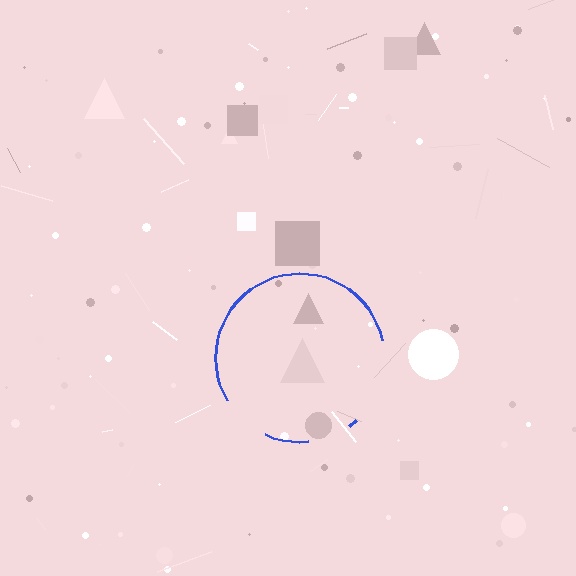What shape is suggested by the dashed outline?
The dashed outline suggests a circle.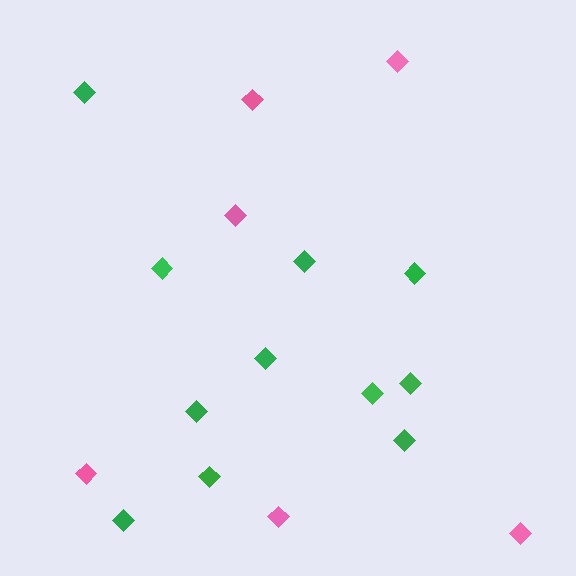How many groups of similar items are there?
There are 2 groups: one group of pink diamonds (6) and one group of green diamonds (11).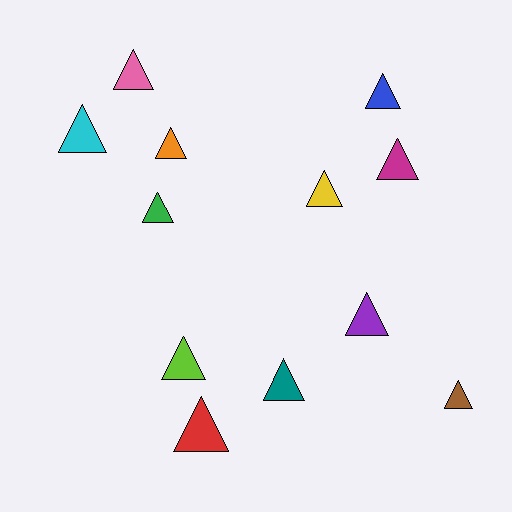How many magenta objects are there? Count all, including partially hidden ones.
There is 1 magenta object.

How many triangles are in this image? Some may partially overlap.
There are 12 triangles.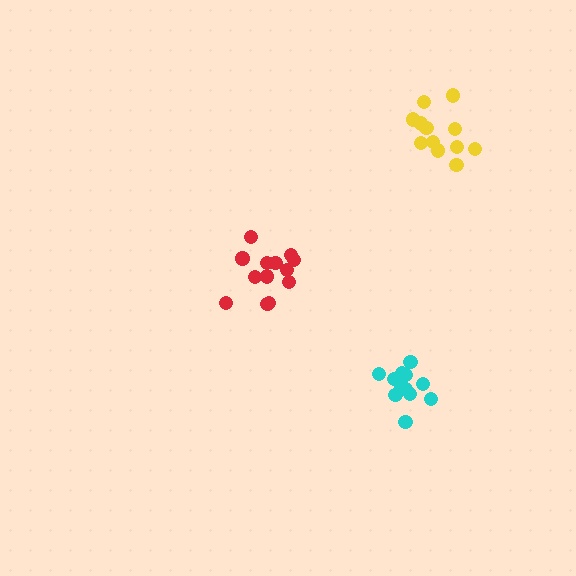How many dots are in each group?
Group 1: 13 dots, Group 2: 13 dots, Group 3: 12 dots (38 total).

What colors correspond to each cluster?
The clusters are colored: cyan, red, yellow.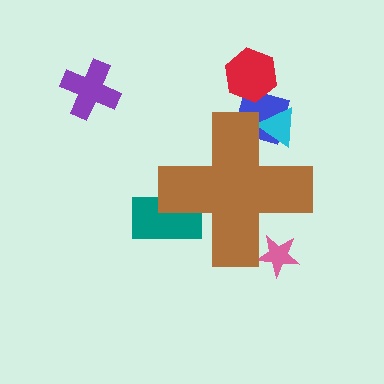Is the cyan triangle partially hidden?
Yes, the cyan triangle is partially hidden behind the brown cross.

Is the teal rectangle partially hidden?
Yes, the teal rectangle is partially hidden behind the brown cross.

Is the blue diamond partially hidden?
Yes, the blue diamond is partially hidden behind the brown cross.